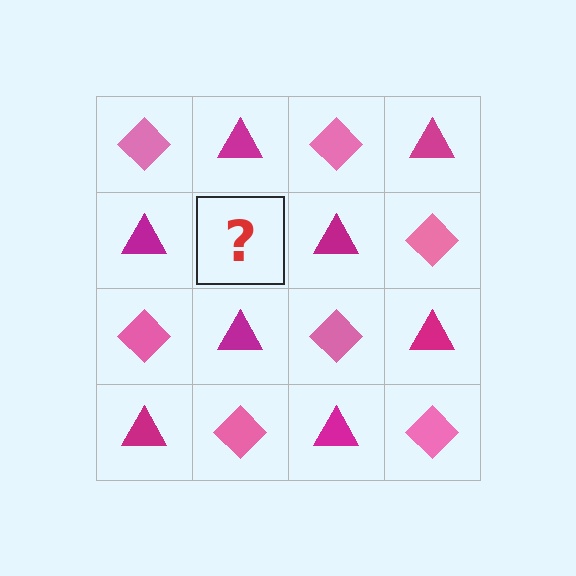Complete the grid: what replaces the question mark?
The question mark should be replaced with a pink diamond.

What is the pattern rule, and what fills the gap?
The rule is that it alternates pink diamond and magenta triangle in a checkerboard pattern. The gap should be filled with a pink diamond.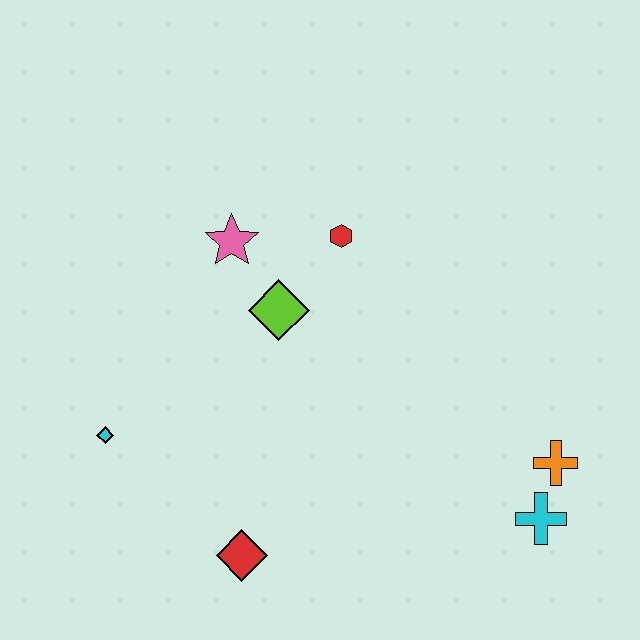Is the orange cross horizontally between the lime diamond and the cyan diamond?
No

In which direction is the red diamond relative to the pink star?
The red diamond is below the pink star.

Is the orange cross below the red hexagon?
Yes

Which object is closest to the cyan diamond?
The red diamond is closest to the cyan diamond.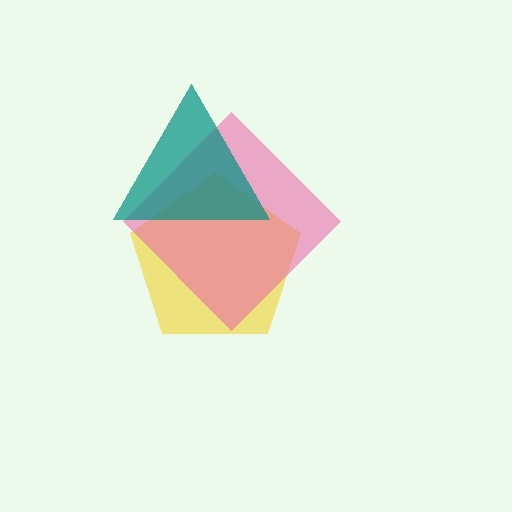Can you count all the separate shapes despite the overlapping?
Yes, there are 3 separate shapes.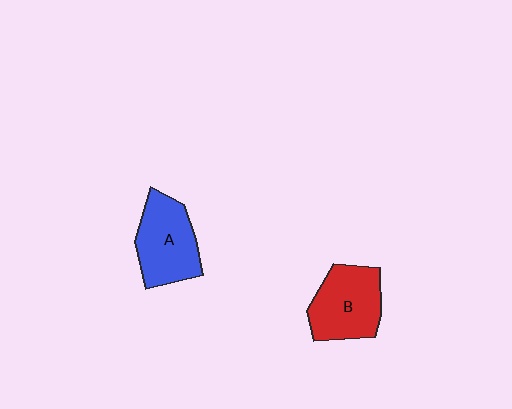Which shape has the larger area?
Shape B (red).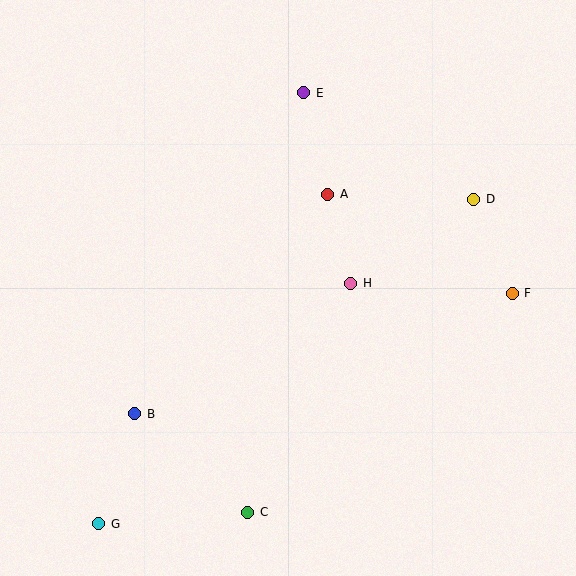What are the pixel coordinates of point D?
Point D is at (474, 199).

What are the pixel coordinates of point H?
Point H is at (351, 283).